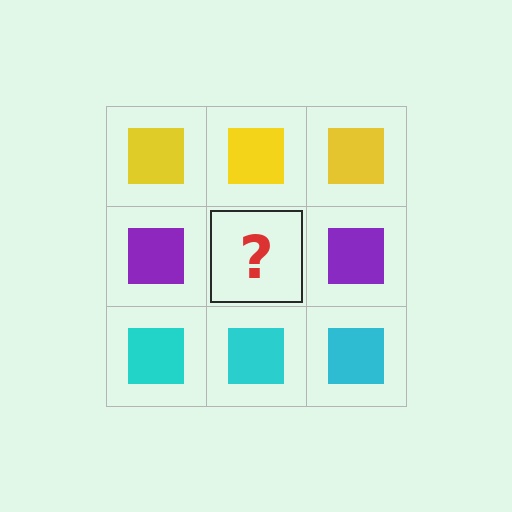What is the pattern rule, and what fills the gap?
The rule is that each row has a consistent color. The gap should be filled with a purple square.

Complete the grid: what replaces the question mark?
The question mark should be replaced with a purple square.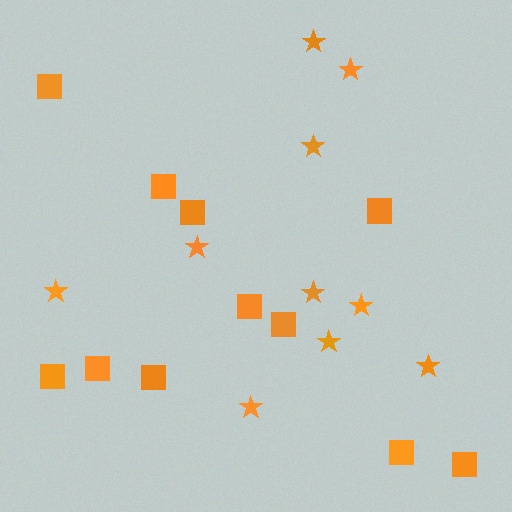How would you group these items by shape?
There are 2 groups: one group of stars (10) and one group of squares (11).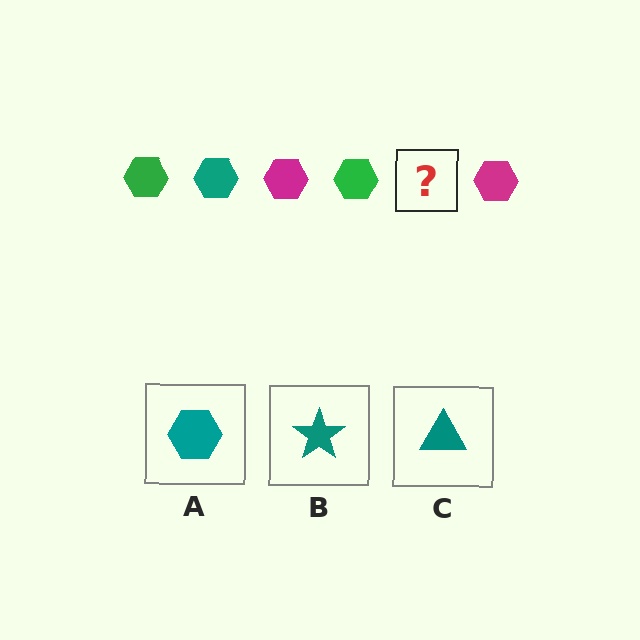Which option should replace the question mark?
Option A.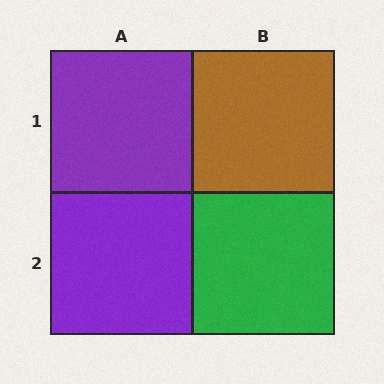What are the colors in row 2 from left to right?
Purple, green.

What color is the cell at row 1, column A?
Purple.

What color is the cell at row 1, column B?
Brown.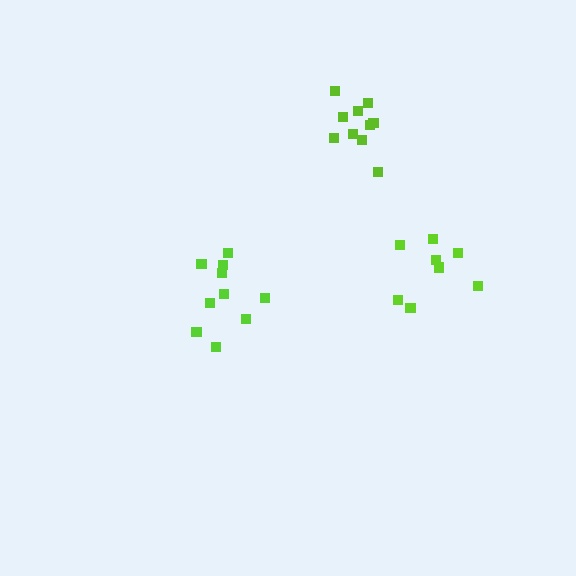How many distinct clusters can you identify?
There are 3 distinct clusters.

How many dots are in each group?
Group 1: 10 dots, Group 2: 10 dots, Group 3: 8 dots (28 total).